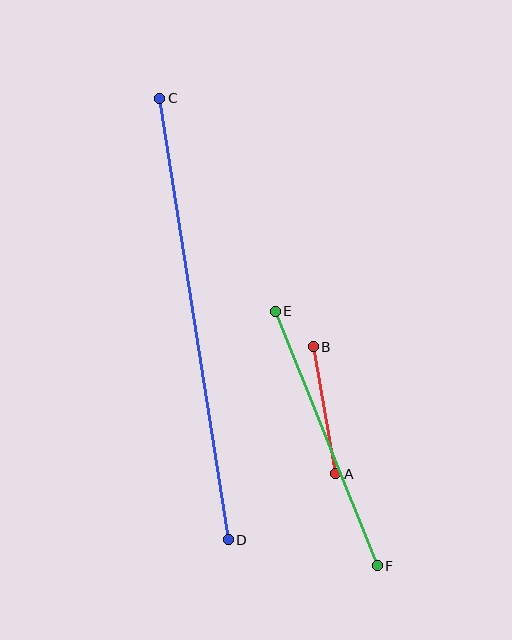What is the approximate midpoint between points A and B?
The midpoint is at approximately (324, 410) pixels.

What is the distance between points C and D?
The distance is approximately 447 pixels.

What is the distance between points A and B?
The distance is approximately 129 pixels.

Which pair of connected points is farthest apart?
Points C and D are farthest apart.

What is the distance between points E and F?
The distance is approximately 274 pixels.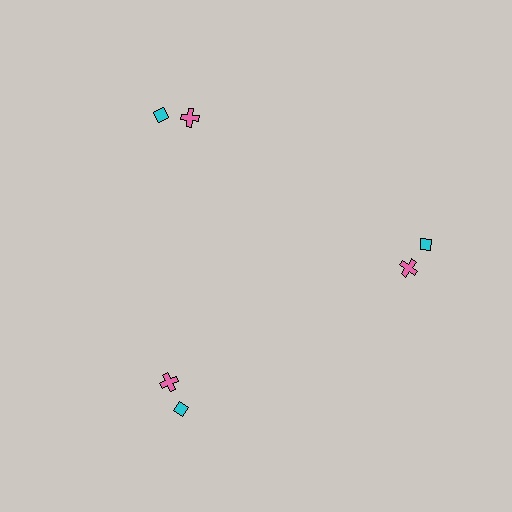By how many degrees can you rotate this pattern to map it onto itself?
The pattern maps onto itself every 120 degrees of rotation.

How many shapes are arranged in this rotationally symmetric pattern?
There are 6 shapes, arranged in 3 groups of 2.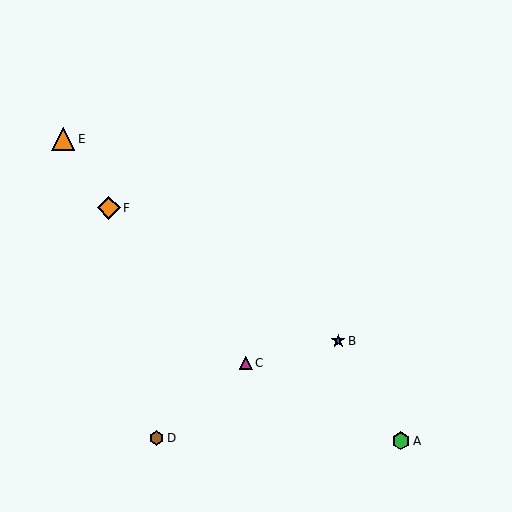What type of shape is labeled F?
Shape F is an orange diamond.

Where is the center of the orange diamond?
The center of the orange diamond is at (109, 208).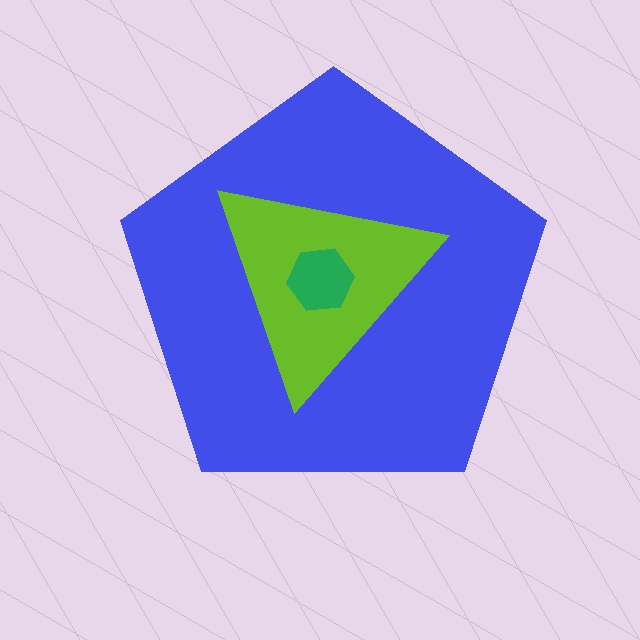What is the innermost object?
The green hexagon.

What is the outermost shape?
The blue pentagon.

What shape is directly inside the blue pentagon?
The lime triangle.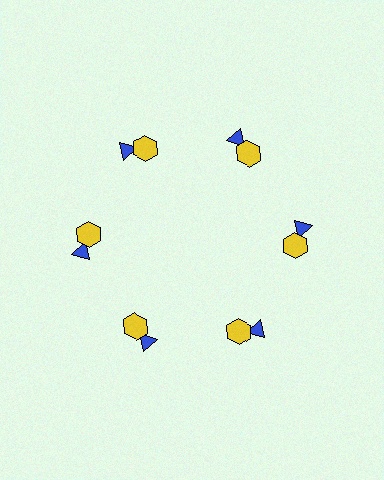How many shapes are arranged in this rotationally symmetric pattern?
There are 12 shapes, arranged in 6 groups of 2.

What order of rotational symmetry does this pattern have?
This pattern has 6-fold rotational symmetry.